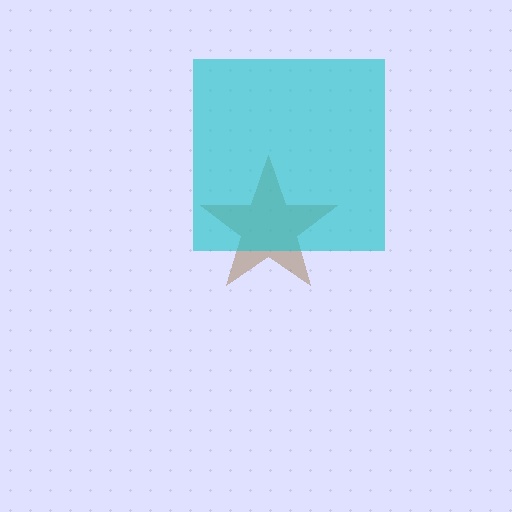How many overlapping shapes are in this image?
There are 2 overlapping shapes in the image.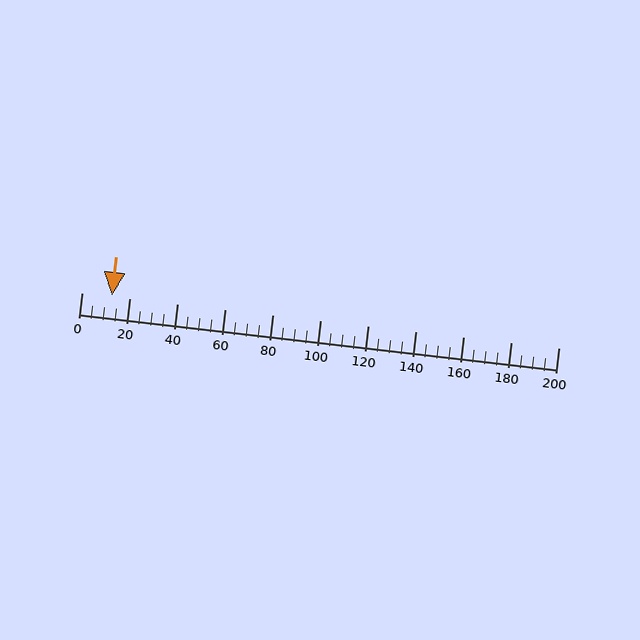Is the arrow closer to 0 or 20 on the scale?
The arrow is closer to 20.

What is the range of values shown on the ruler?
The ruler shows values from 0 to 200.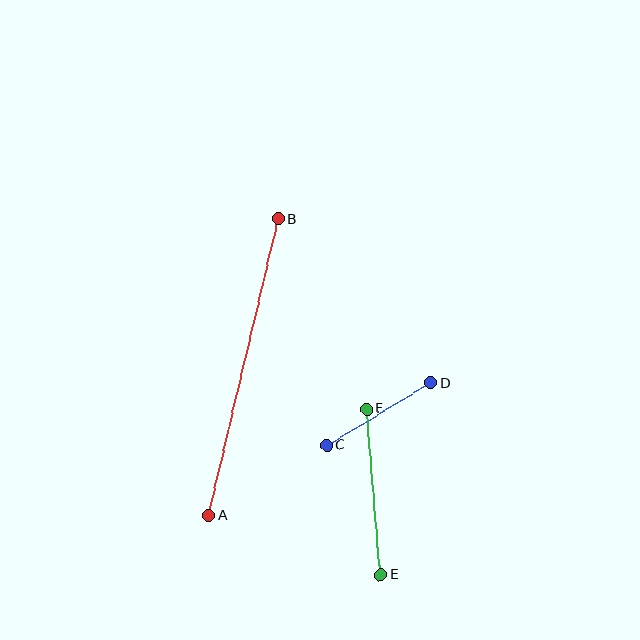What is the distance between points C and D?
The distance is approximately 121 pixels.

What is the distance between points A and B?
The distance is approximately 305 pixels.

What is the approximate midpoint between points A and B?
The midpoint is at approximately (244, 367) pixels.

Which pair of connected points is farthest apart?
Points A and B are farthest apart.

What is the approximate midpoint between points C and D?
The midpoint is at approximately (379, 414) pixels.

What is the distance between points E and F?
The distance is approximately 167 pixels.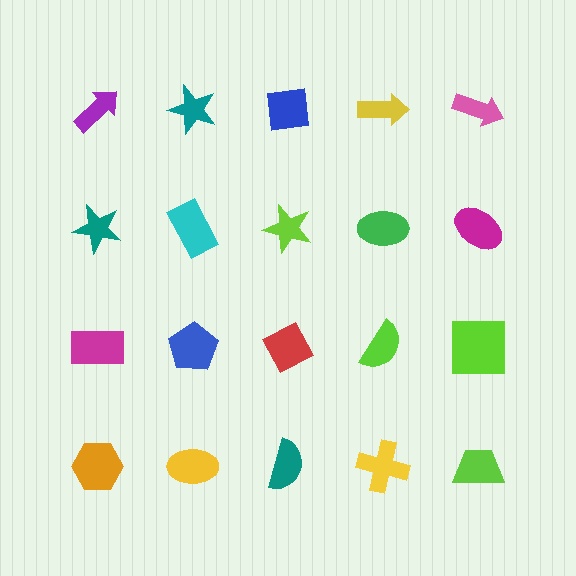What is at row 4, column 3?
A teal semicircle.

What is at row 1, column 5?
A pink arrow.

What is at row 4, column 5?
A lime trapezoid.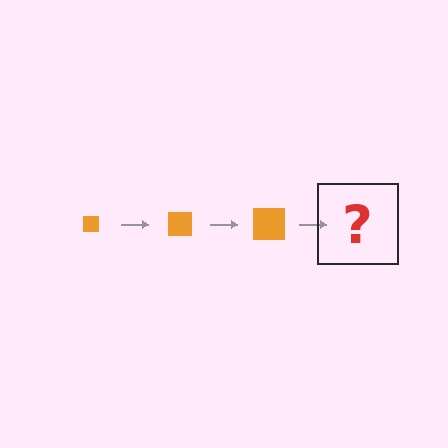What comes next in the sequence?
The next element should be an orange square, larger than the previous one.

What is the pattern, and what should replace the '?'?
The pattern is that the square gets progressively larger each step. The '?' should be an orange square, larger than the previous one.